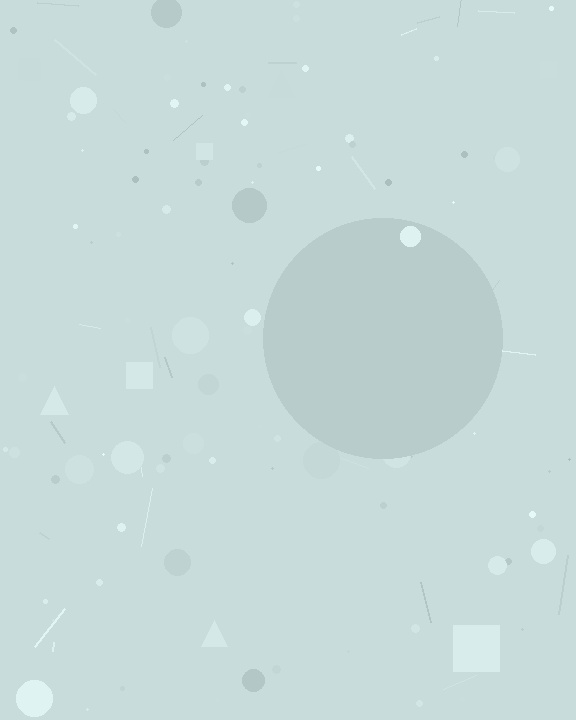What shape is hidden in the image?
A circle is hidden in the image.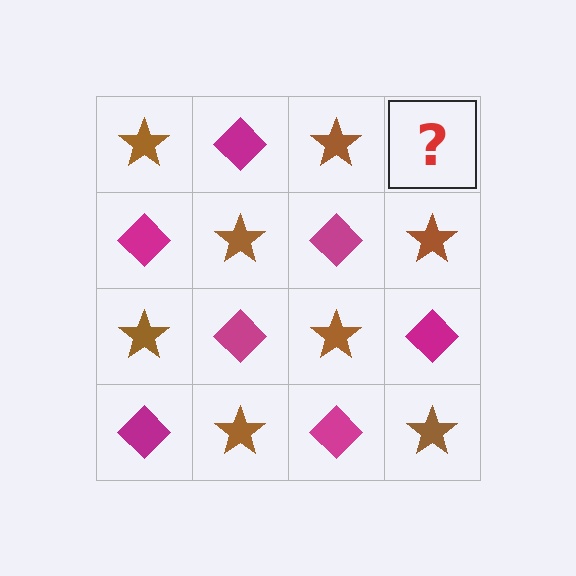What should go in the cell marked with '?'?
The missing cell should contain a magenta diamond.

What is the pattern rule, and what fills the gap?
The rule is that it alternates brown star and magenta diamond in a checkerboard pattern. The gap should be filled with a magenta diamond.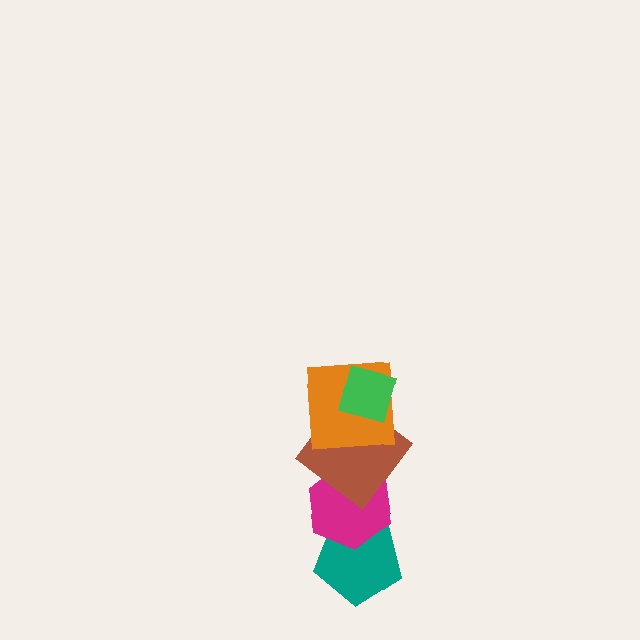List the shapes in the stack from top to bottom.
From top to bottom: the green square, the orange square, the brown diamond, the magenta hexagon, the teal pentagon.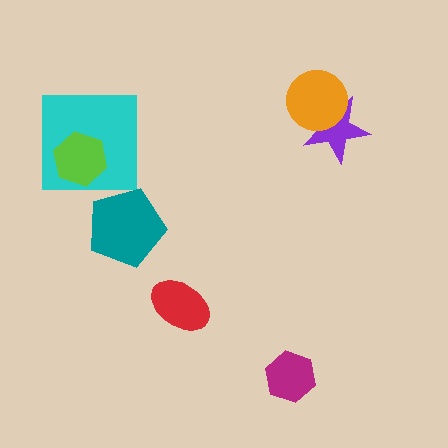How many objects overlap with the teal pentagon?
0 objects overlap with the teal pentagon.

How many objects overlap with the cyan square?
1 object overlaps with the cyan square.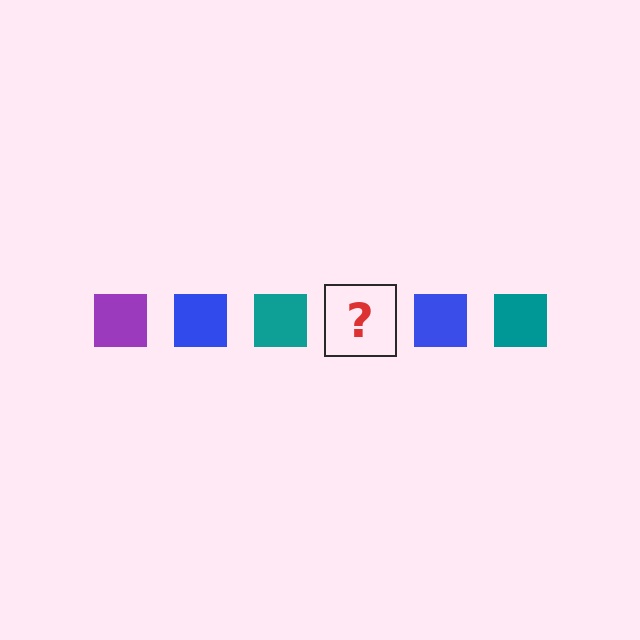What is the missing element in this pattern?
The missing element is a purple square.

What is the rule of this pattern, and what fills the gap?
The rule is that the pattern cycles through purple, blue, teal squares. The gap should be filled with a purple square.